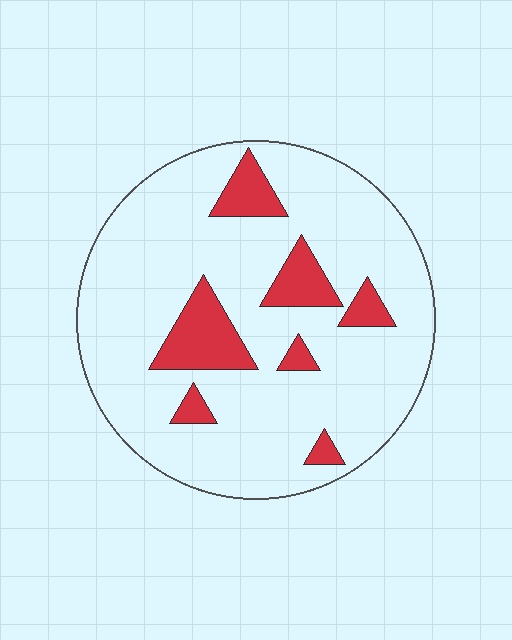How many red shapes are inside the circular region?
7.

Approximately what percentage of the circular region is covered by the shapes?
Approximately 15%.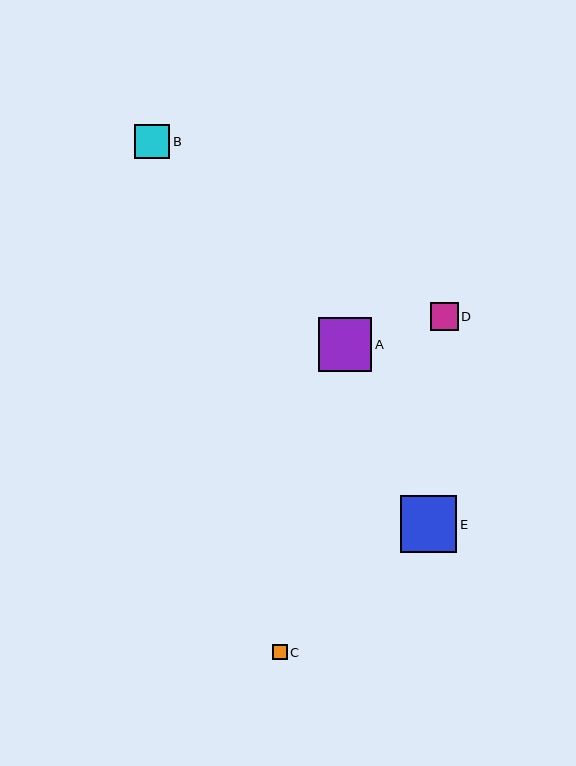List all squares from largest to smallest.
From largest to smallest: E, A, B, D, C.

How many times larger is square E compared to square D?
Square E is approximately 2.1 times the size of square D.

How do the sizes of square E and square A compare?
Square E and square A are approximately the same size.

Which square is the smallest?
Square C is the smallest with a size of approximately 15 pixels.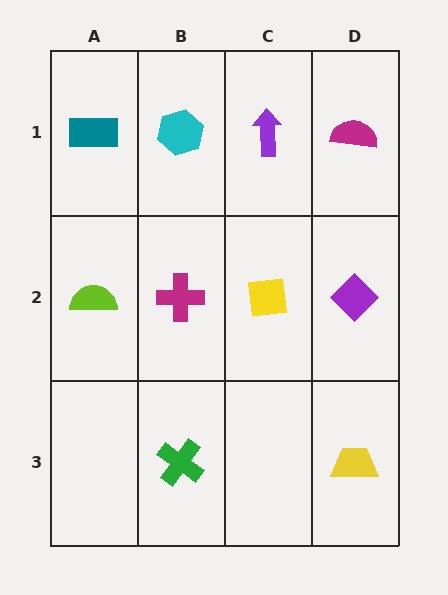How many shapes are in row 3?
2 shapes.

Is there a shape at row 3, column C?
No, that cell is empty.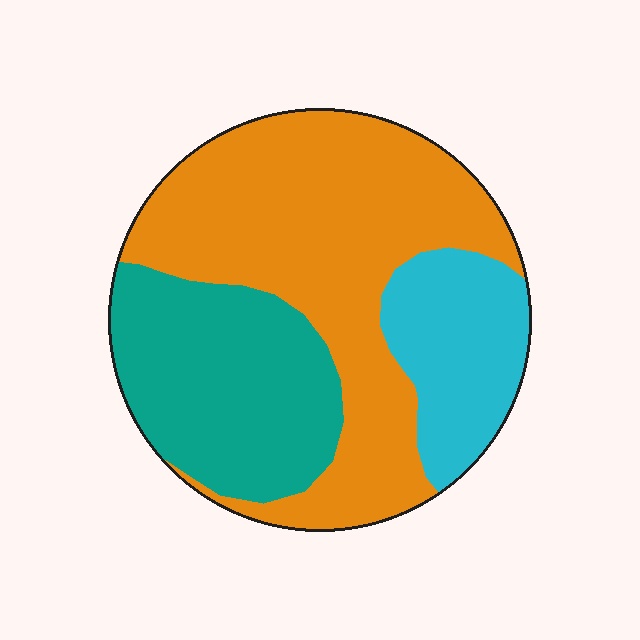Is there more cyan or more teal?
Teal.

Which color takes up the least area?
Cyan, at roughly 20%.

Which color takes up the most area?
Orange, at roughly 55%.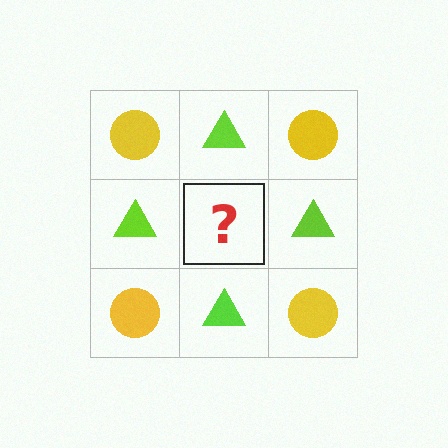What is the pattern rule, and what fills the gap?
The rule is that it alternates yellow circle and lime triangle in a checkerboard pattern. The gap should be filled with a yellow circle.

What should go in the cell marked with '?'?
The missing cell should contain a yellow circle.